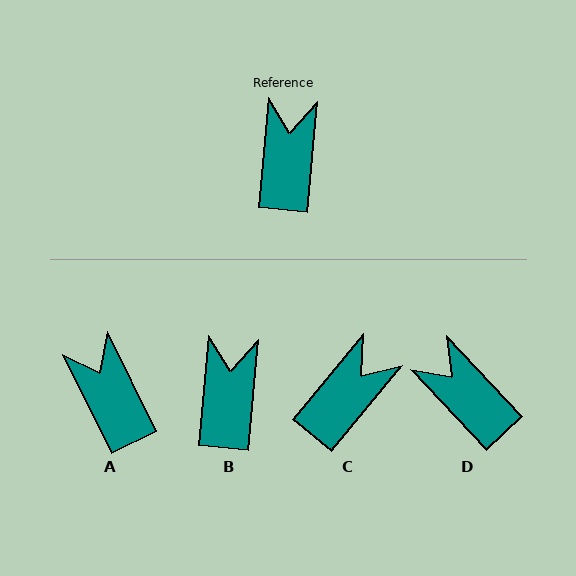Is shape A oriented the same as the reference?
No, it is off by about 32 degrees.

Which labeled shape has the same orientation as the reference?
B.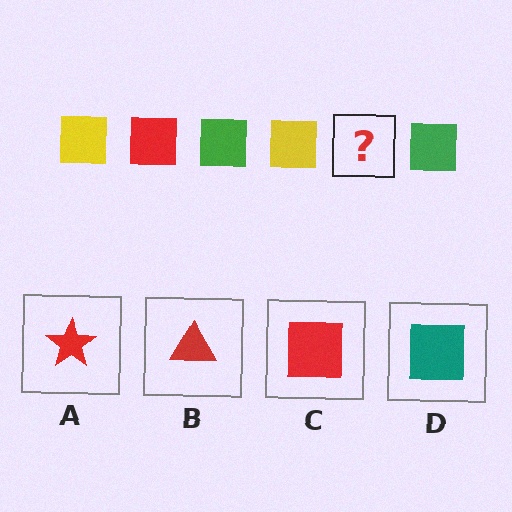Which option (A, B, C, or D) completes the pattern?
C.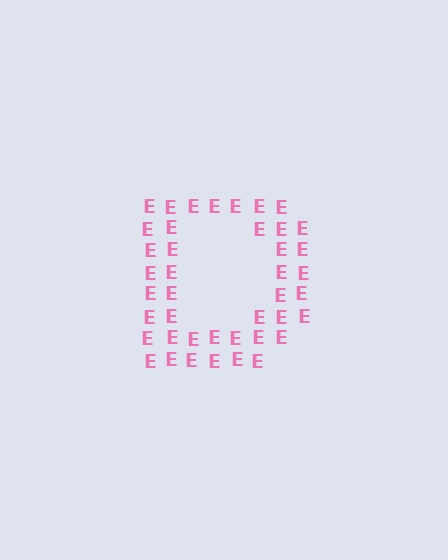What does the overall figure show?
The overall figure shows the letter D.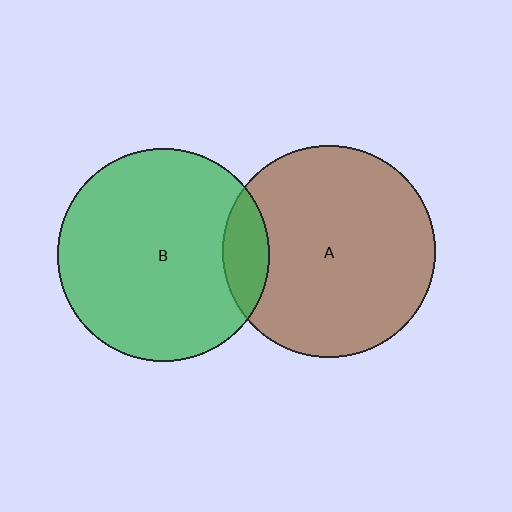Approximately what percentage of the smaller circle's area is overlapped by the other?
Approximately 10%.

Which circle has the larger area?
Circle A (brown).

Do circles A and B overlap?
Yes.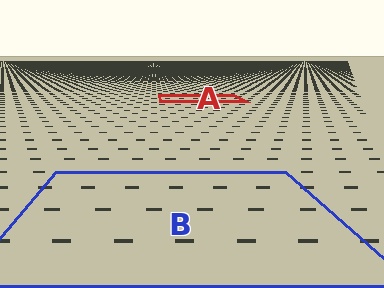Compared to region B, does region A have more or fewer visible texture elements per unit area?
Region A has more texture elements per unit area — they are packed more densely because it is farther away.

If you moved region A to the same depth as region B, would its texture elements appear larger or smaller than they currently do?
They would appear larger. At a closer depth, the same texture elements are projected at a bigger on-screen size.